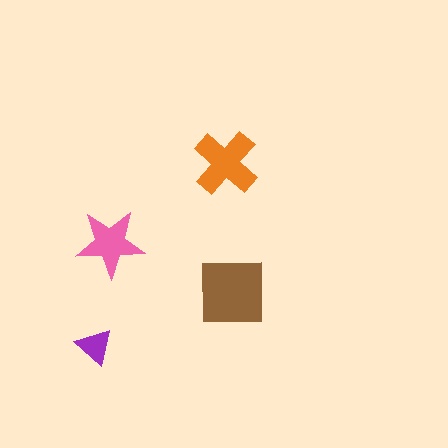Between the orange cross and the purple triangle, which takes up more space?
The orange cross.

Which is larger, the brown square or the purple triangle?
The brown square.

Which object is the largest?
The brown square.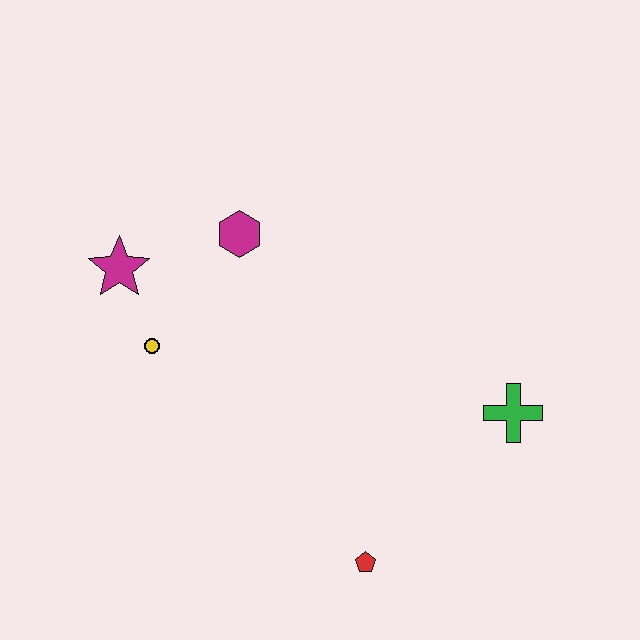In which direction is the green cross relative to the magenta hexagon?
The green cross is to the right of the magenta hexagon.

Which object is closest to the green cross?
The red pentagon is closest to the green cross.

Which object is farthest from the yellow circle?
The green cross is farthest from the yellow circle.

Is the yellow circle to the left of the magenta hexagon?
Yes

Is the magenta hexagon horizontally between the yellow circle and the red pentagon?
Yes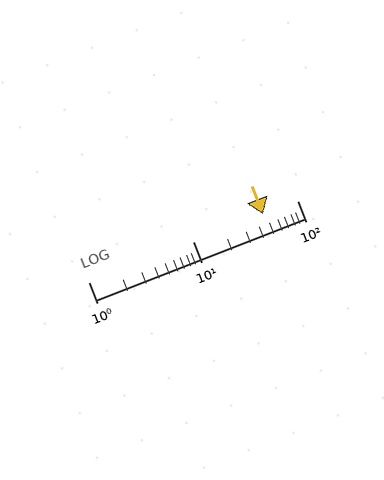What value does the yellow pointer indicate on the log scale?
The pointer indicates approximately 47.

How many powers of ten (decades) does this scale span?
The scale spans 2 decades, from 1 to 100.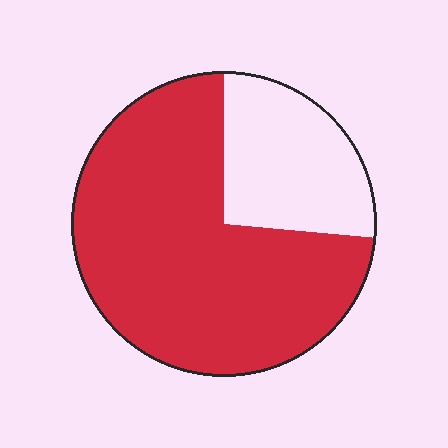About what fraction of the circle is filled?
About three quarters (3/4).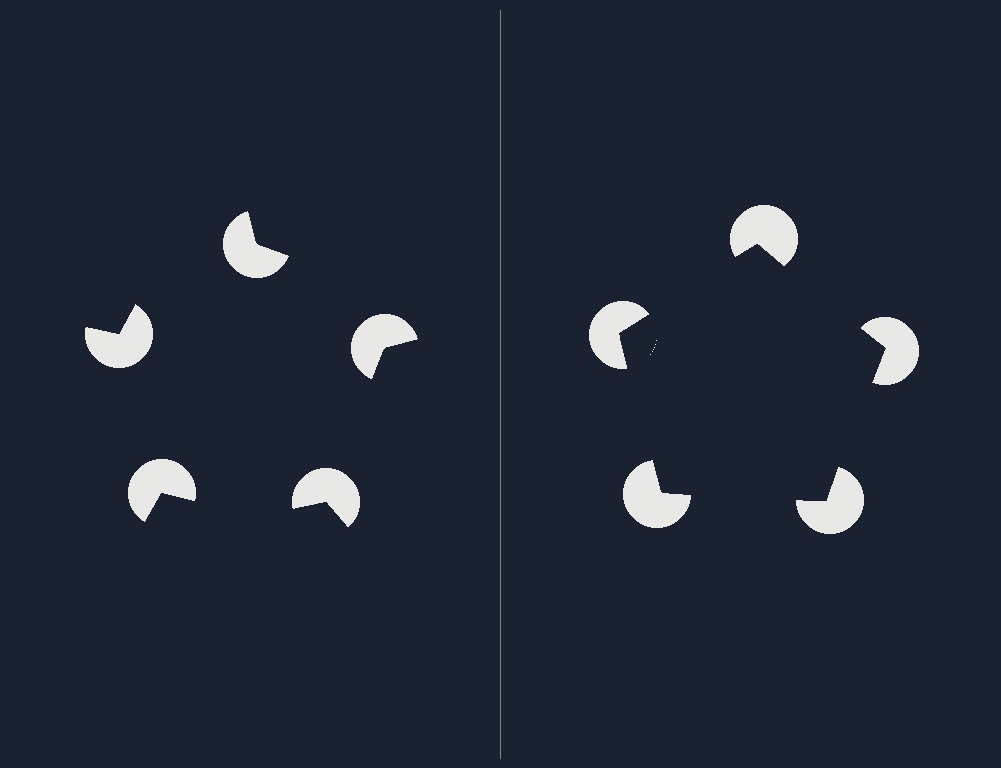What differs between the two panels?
The pac-man discs are positioned identically on both sides; only the wedge orientations differ. On the right they align to a pentagon; on the left they are misaligned.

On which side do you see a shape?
An illusory pentagon appears on the right side. On the left side the wedge cuts are rotated, so no coherent shape forms.